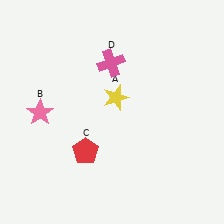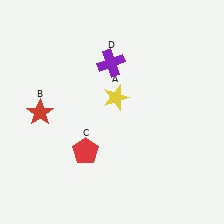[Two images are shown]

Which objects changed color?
B changed from pink to red. D changed from pink to purple.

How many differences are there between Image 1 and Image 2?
There are 2 differences between the two images.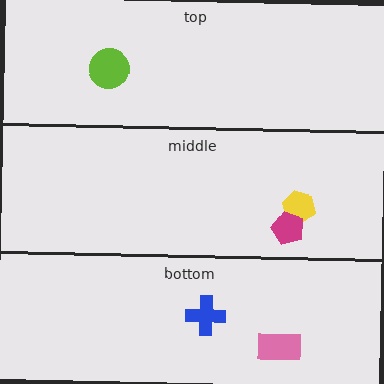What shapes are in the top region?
The lime circle.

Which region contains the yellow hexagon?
The middle region.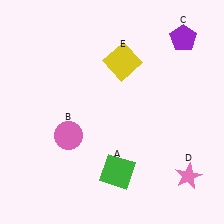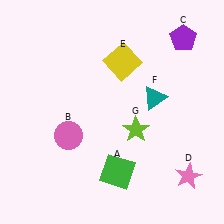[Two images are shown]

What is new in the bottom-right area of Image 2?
A lime star (G) was added in the bottom-right area of Image 2.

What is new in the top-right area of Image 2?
A teal triangle (F) was added in the top-right area of Image 2.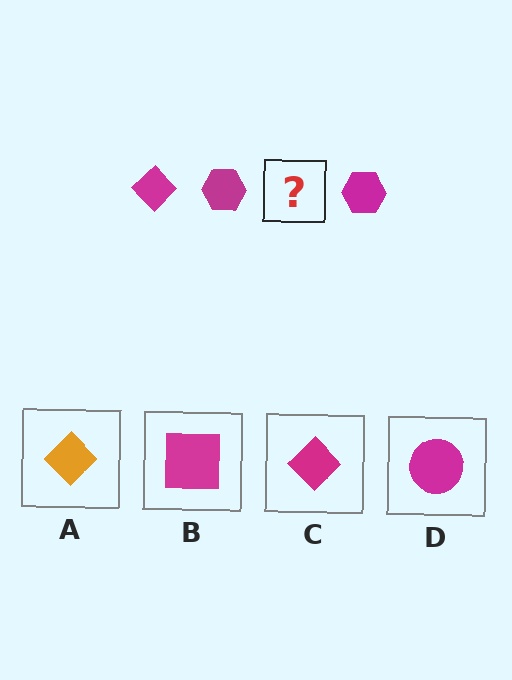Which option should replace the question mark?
Option C.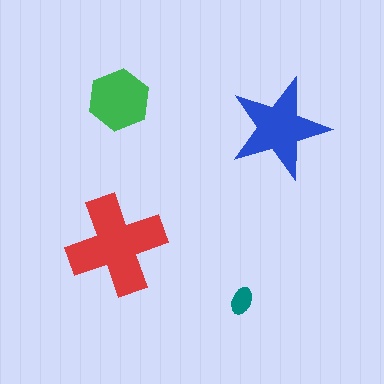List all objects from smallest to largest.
The teal ellipse, the green hexagon, the blue star, the red cross.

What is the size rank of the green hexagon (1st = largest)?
3rd.